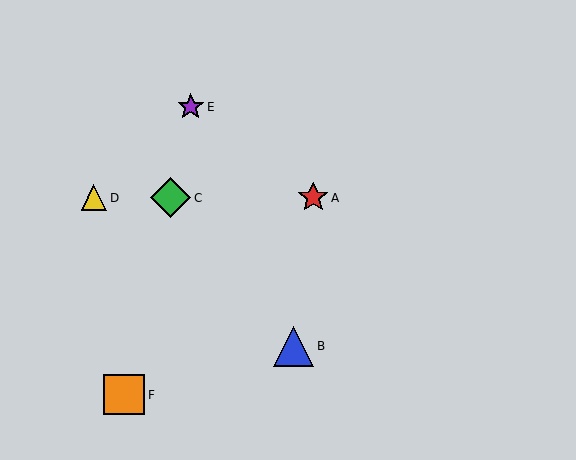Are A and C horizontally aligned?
Yes, both are at y≈198.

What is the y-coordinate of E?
Object E is at y≈107.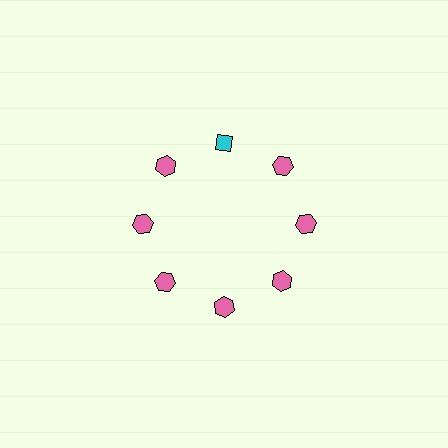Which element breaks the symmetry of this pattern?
The cyan diamond at roughly the 12 o'clock position breaks the symmetry. All other shapes are pink hexagons.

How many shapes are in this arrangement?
There are 8 shapes arranged in a ring pattern.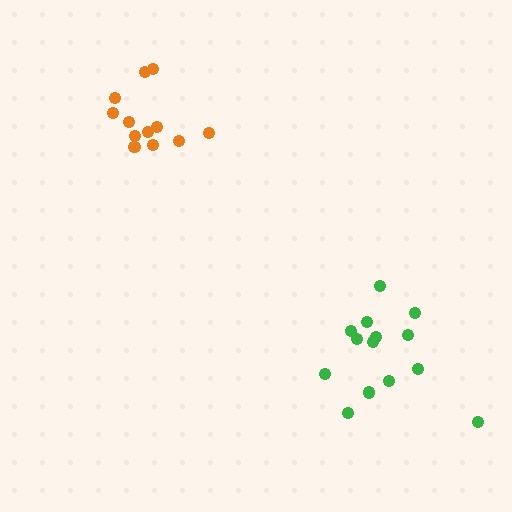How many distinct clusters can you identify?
There are 2 distinct clusters.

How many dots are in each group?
Group 1: 14 dots, Group 2: 12 dots (26 total).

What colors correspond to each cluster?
The clusters are colored: green, orange.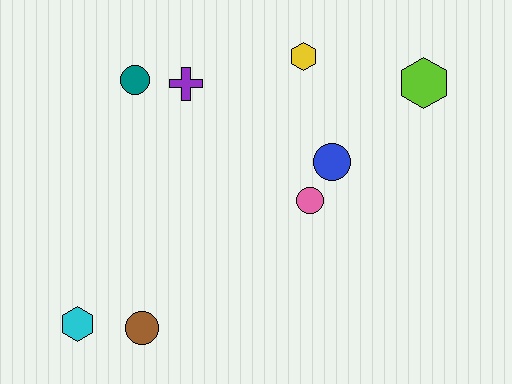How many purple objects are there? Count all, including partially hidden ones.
There is 1 purple object.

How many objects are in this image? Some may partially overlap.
There are 8 objects.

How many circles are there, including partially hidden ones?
There are 4 circles.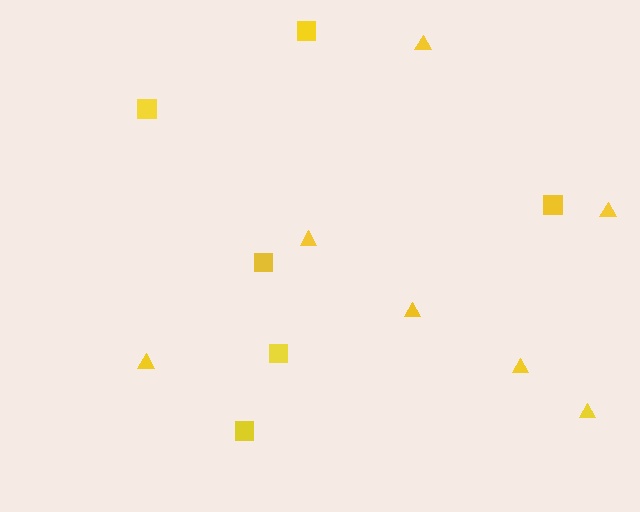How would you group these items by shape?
There are 2 groups: one group of squares (6) and one group of triangles (7).